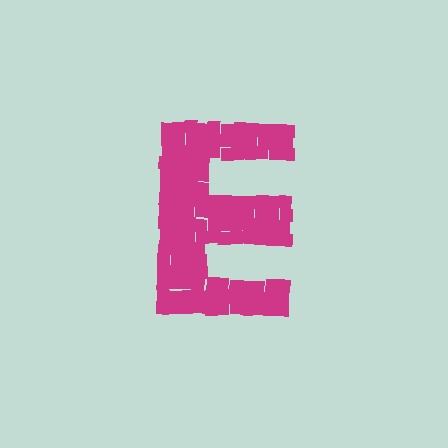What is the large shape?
The large shape is the letter E.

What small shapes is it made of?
It is made of small squares.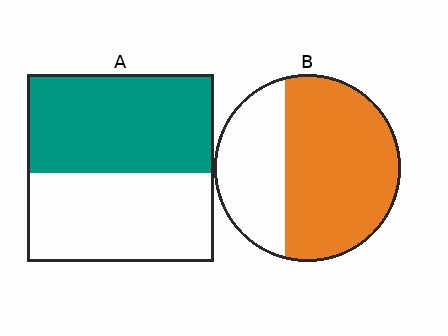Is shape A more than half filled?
Roughly half.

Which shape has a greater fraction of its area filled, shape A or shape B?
Shape B.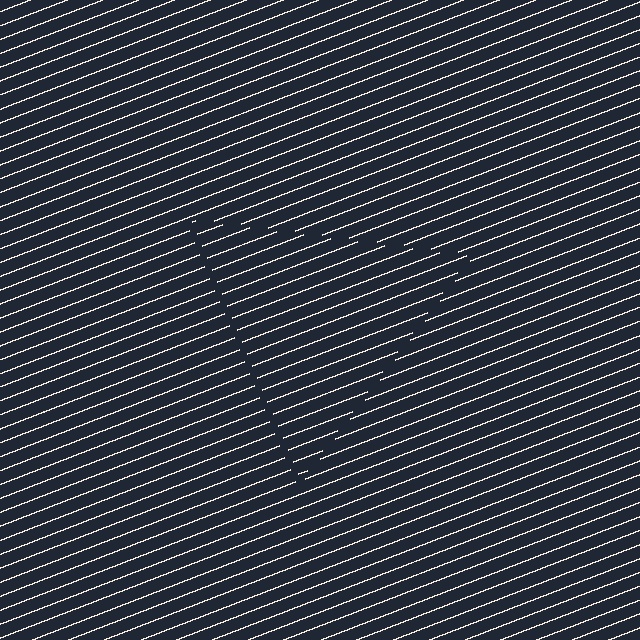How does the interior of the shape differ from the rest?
The interior of the shape contains the same grating, shifted by half a period — the contour is defined by the phase discontinuity where line-ends from the inner and outer gratings abut.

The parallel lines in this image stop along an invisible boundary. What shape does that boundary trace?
An illusory triangle. The interior of the shape contains the same grating, shifted by half a period — the contour is defined by the phase discontinuity where line-ends from the inner and outer gratings abut.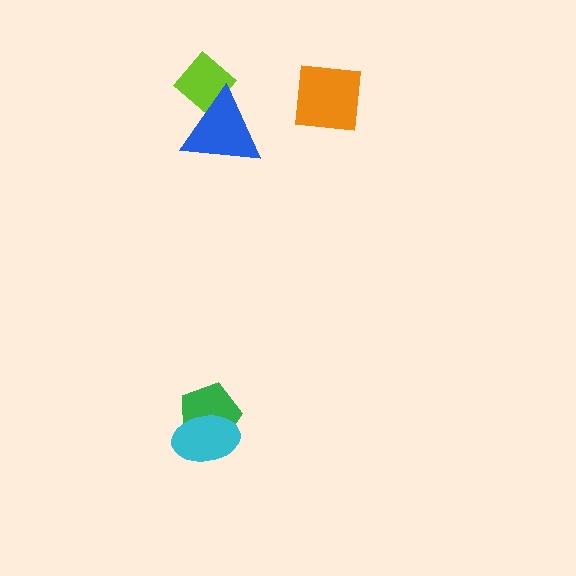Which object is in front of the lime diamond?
The blue triangle is in front of the lime diamond.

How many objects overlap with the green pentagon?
1 object overlaps with the green pentagon.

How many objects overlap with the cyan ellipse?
1 object overlaps with the cyan ellipse.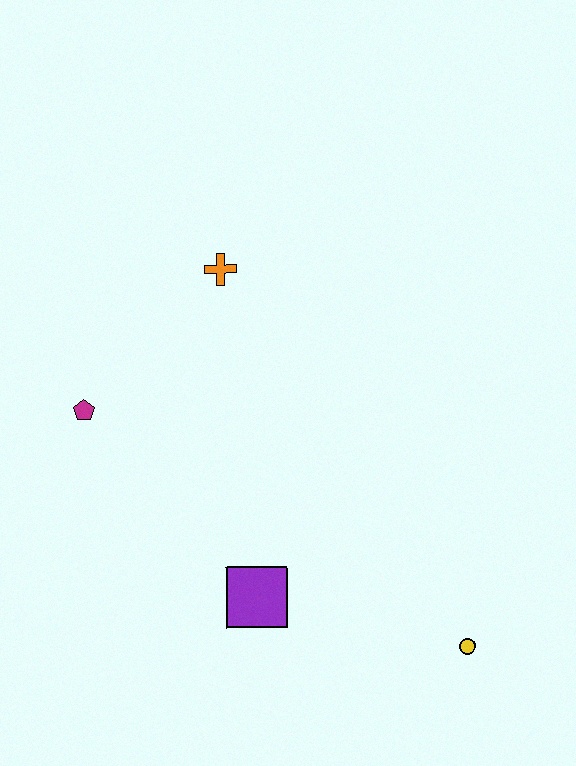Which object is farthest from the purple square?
The orange cross is farthest from the purple square.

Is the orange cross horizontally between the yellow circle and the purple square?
No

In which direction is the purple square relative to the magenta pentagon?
The purple square is below the magenta pentagon.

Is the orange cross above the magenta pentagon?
Yes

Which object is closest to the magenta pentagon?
The orange cross is closest to the magenta pentagon.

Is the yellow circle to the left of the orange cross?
No